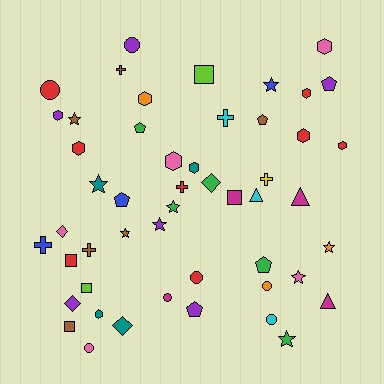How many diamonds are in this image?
There are 4 diamonds.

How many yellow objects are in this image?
There is 1 yellow object.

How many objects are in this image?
There are 50 objects.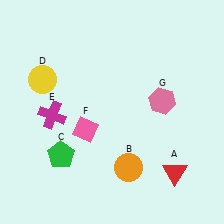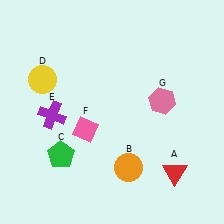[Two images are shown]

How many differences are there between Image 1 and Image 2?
There is 1 difference between the two images.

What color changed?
The cross (E) changed from magenta in Image 1 to purple in Image 2.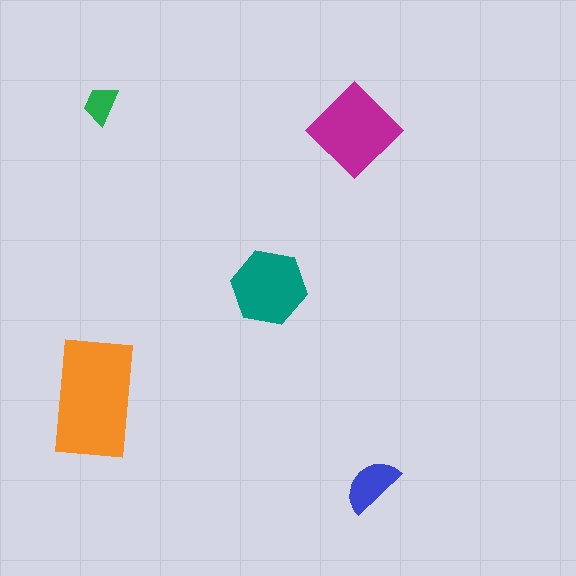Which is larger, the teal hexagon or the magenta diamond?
The magenta diamond.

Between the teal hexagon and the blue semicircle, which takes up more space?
The teal hexagon.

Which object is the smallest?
The green trapezoid.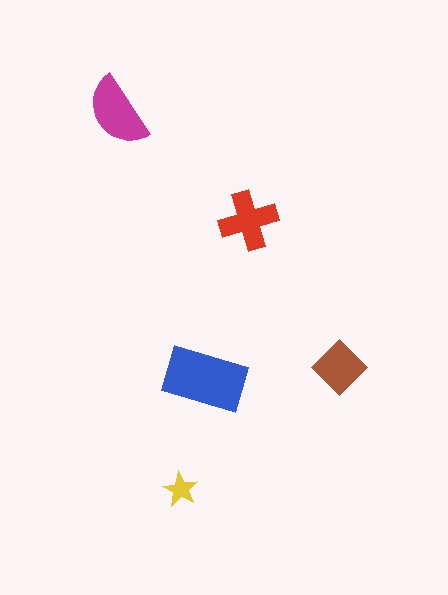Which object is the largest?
The blue rectangle.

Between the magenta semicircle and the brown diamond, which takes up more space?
The magenta semicircle.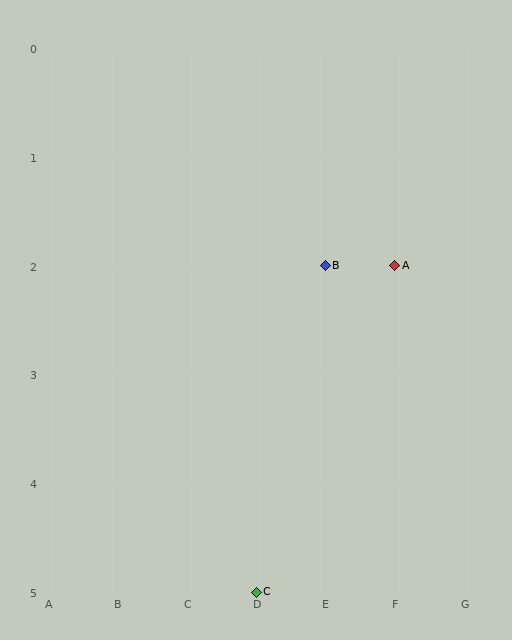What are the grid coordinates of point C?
Point C is at grid coordinates (D, 5).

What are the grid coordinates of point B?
Point B is at grid coordinates (E, 2).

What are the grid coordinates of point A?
Point A is at grid coordinates (F, 2).